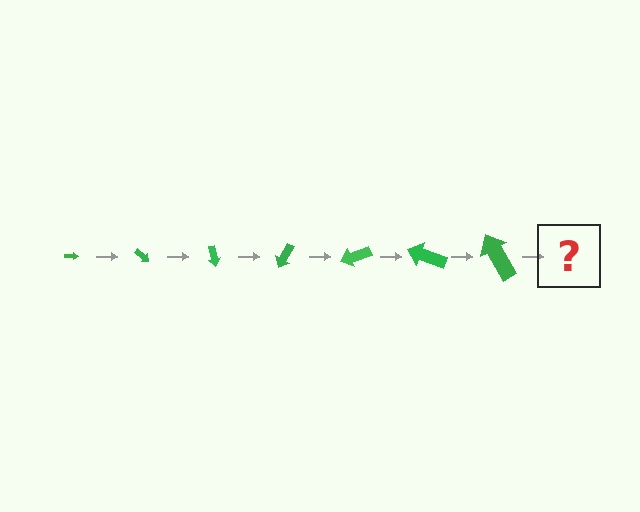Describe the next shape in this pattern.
It should be an arrow, larger than the previous one and rotated 280 degrees from the start.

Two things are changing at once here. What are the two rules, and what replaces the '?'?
The two rules are that the arrow grows larger each step and it rotates 40 degrees each step. The '?' should be an arrow, larger than the previous one and rotated 280 degrees from the start.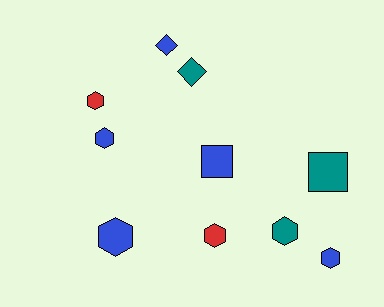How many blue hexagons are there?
There are 3 blue hexagons.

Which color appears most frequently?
Blue, with 5 objects.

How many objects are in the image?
There are 10 objects.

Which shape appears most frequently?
Hexagon, with 6 objects.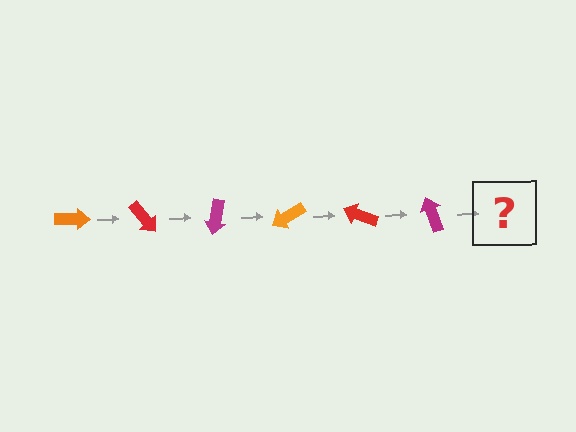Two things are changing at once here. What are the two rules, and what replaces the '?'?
The two rules are that it rotates 50 degrees each step and the color cycles through orange, red, and magenta. The '?' should be an orange arrow, rotated 300 degrees from the start.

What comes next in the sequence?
The next element should be an orange arrow, rotated 300 degrees from the start.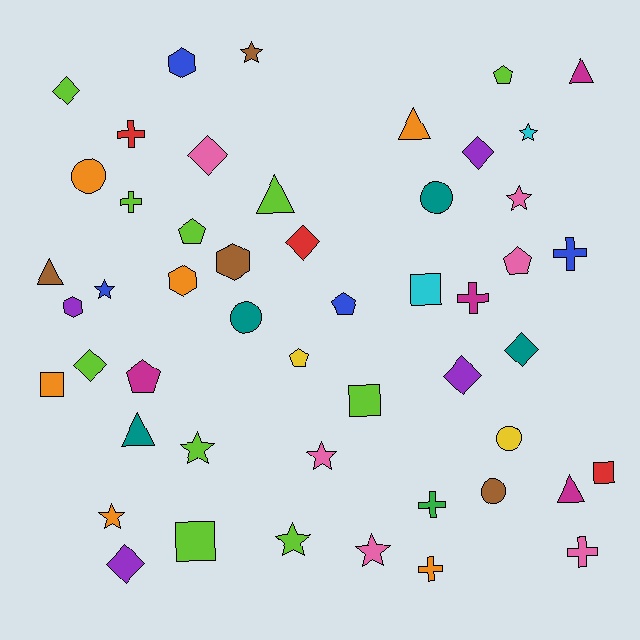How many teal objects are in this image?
There are 4 teal objects.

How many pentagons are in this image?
There are 6 pentagons.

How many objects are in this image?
There are 50 objects.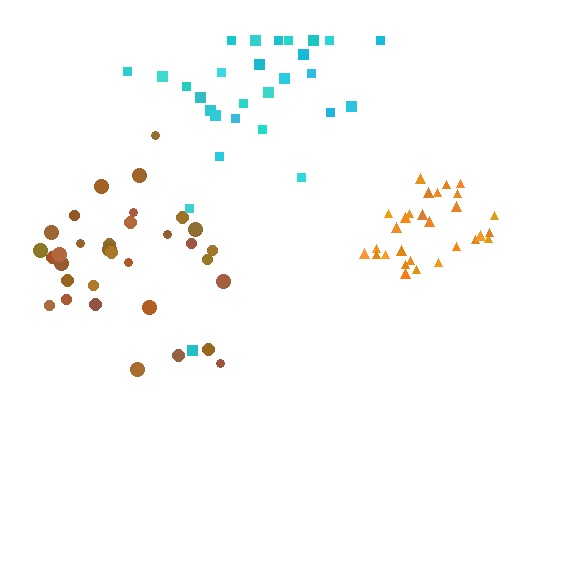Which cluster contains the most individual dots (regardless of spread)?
Brown (33).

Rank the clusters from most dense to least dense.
orange, brown, cyan.